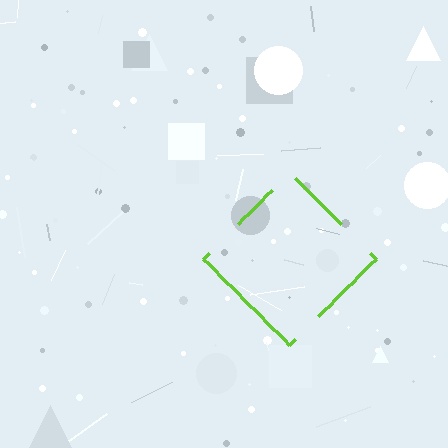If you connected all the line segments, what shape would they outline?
They would outline a diamond.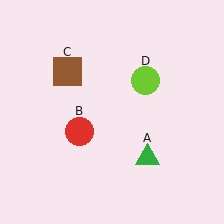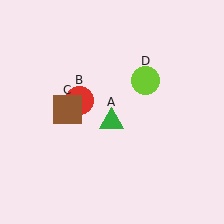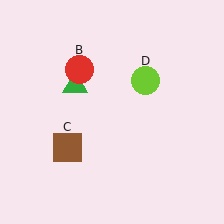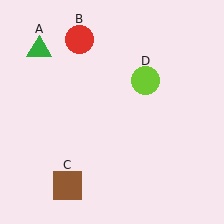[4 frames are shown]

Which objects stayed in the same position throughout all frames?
Lime circle (object D) remained stationary.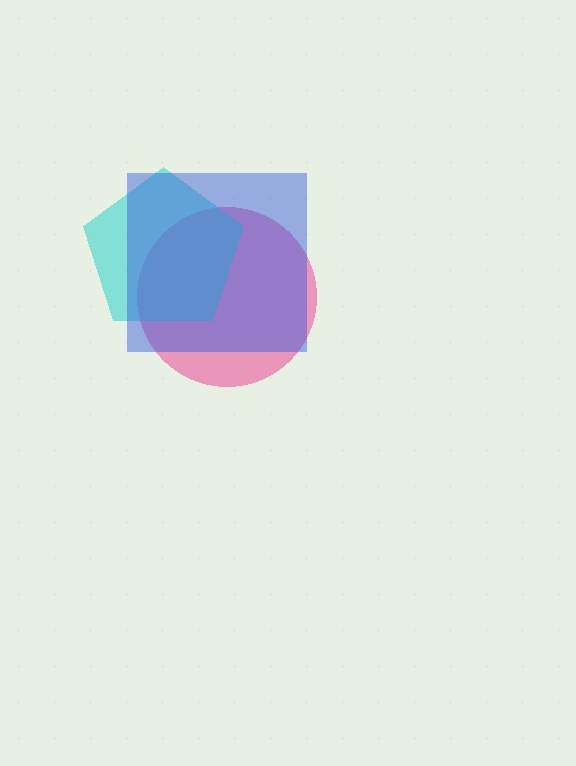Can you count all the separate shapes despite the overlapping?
Yes, there are 3 separate shapes.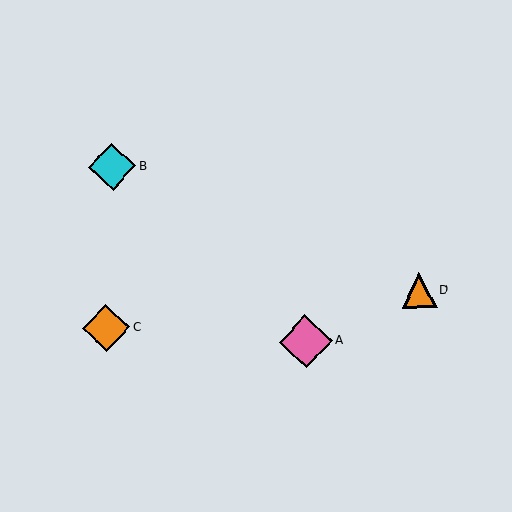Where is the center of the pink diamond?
The center of the pink diamond is at (306, 341).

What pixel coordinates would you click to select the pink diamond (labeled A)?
Click at (306, 341) to select the pink diamond A.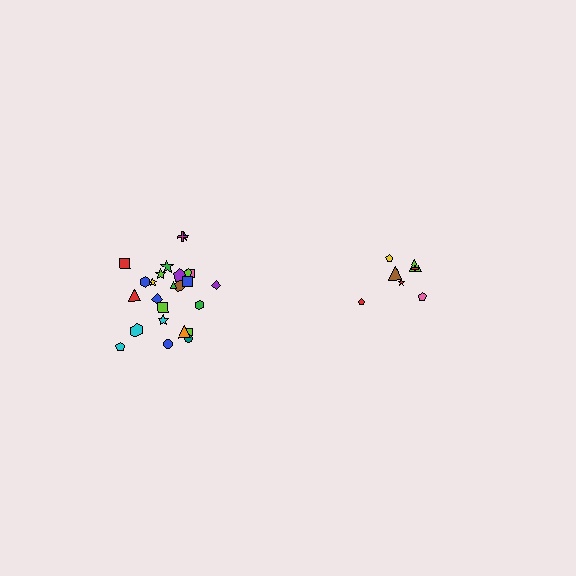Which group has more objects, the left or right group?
The left group.